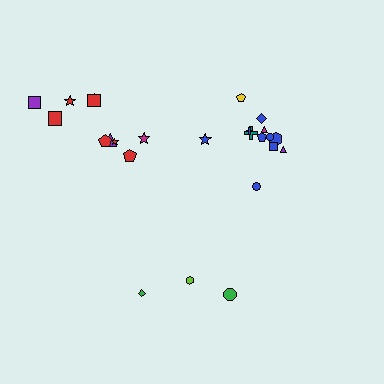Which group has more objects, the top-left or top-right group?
The top-right group.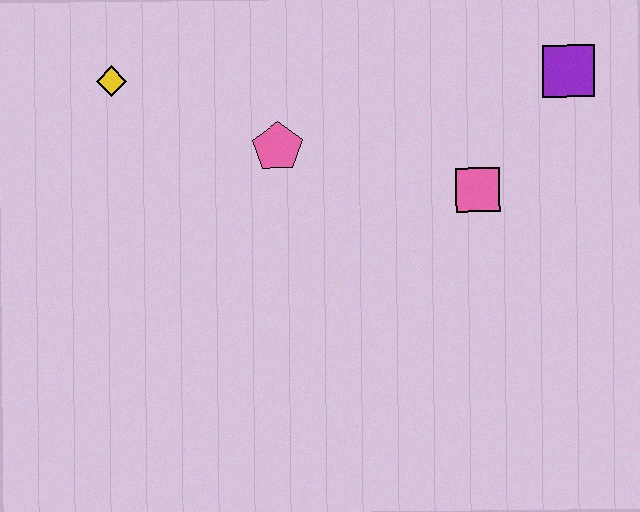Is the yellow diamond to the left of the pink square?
Yes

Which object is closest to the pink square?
The purple square is closest to the pink square.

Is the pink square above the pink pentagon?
No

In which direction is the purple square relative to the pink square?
The purple square is above the pink square.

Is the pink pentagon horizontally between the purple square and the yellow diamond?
Yes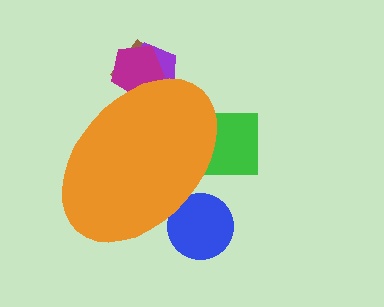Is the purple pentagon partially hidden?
Yes, the purple pentagon is partially hidden behind the orange ellipse.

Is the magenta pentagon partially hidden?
Yes, the magenta pentagon is partially hidden behind the orange ellipse.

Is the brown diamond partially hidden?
Yes, the brown diamond is partially hidden behind the orange ellipse.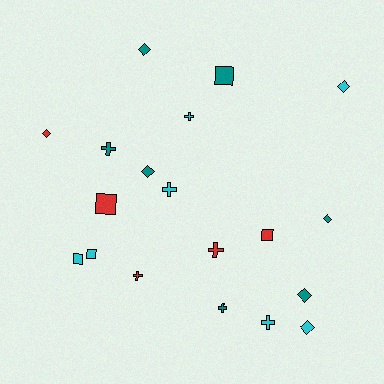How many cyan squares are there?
There are 2 cyan squares.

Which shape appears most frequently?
Diamond, with 7 objects.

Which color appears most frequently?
Teal, with 7 objects.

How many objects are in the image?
There are 19 objects.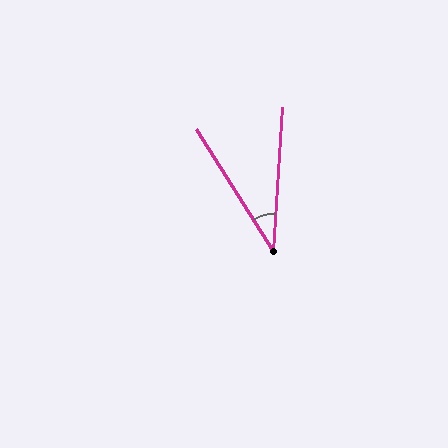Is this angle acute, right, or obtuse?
It is acute.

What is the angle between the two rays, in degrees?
Approximately 36 degrees.